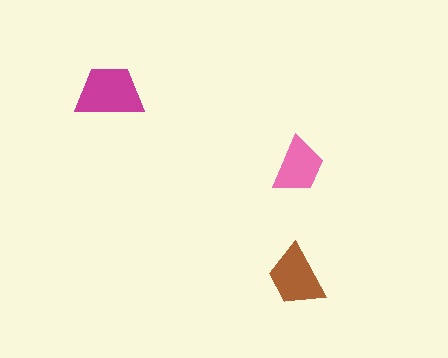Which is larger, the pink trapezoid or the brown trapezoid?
The brown one.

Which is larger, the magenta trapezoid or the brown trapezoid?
The magenta one.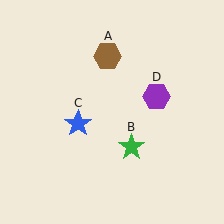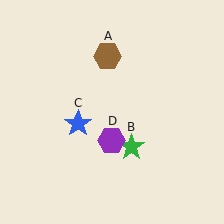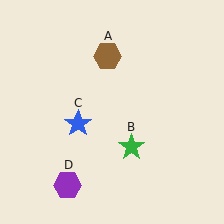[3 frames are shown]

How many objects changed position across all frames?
1 object changed position: purple hexagon (object D).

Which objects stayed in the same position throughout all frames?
Brown hexagon (object A) and green star (object B) and blue star (object C) remained stationary.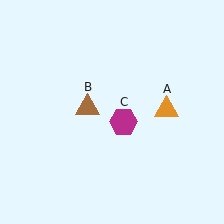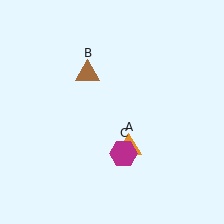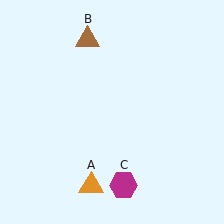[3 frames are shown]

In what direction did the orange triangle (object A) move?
The orange triangle (object A) moved down and to the left.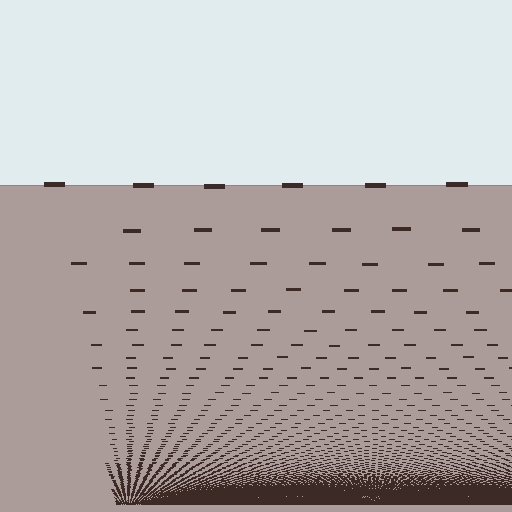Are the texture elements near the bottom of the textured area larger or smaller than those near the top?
Smaller. The gradient is inverted — elements near the bottom are smaller and denser.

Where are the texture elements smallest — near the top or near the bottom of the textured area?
Near the bottom.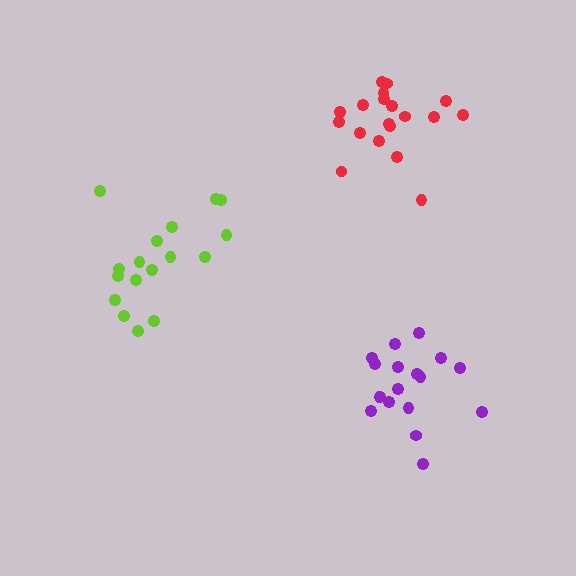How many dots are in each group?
Group 1: 18 dots, Group 2: 19 dots, Group 3: 17 dots (54 total).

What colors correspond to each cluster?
The clusters are colored: purple, red, lime.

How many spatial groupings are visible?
There are 3 spatial groupings.